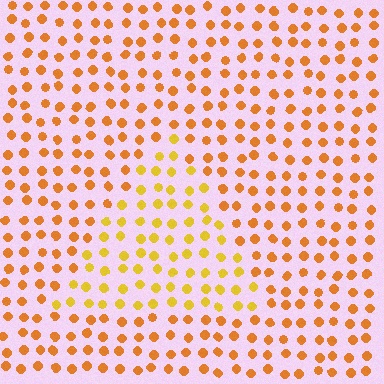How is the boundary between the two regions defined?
The boundary is defined purely by a slight shift in hue (about 24 degrees). Spacing, size, and orientation are identical on both sides.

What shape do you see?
I see a triangle.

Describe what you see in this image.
The image is filled with small orange elements in a uniform arrangement. A triangle-shaped region is visible where the elements are tinted to a slightly different hue, forming a subtle color boundary.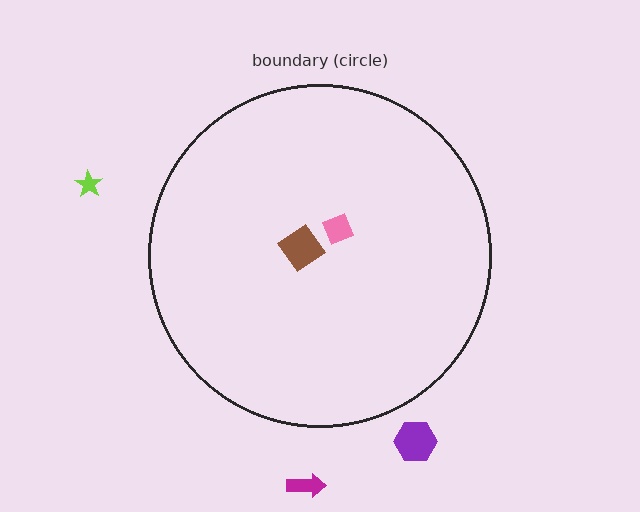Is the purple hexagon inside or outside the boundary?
Outside.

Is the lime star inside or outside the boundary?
Outside.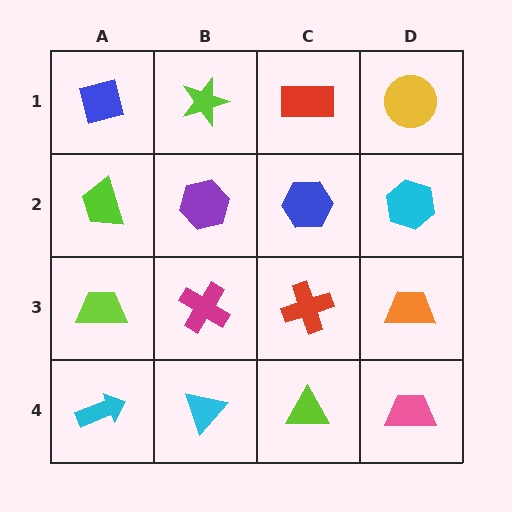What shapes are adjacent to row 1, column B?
A purple hexagon (row 2, column B), a blue square (row 1, column A), a red rectangle (row 1, column C).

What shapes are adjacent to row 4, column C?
A red cross (row 3, column C), a cyan triangle (row 4, column B), a pink trapezoid (row 4, column D).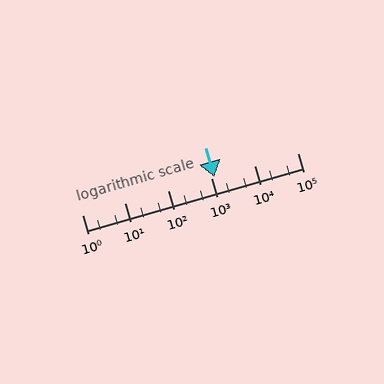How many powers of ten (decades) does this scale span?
The scale spans 5 decades, from 1 to 100000.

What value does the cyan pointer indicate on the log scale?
The pointer indicates approximately 1200.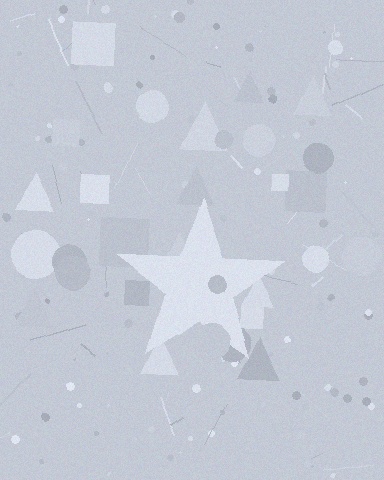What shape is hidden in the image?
A star is hidden in the image.